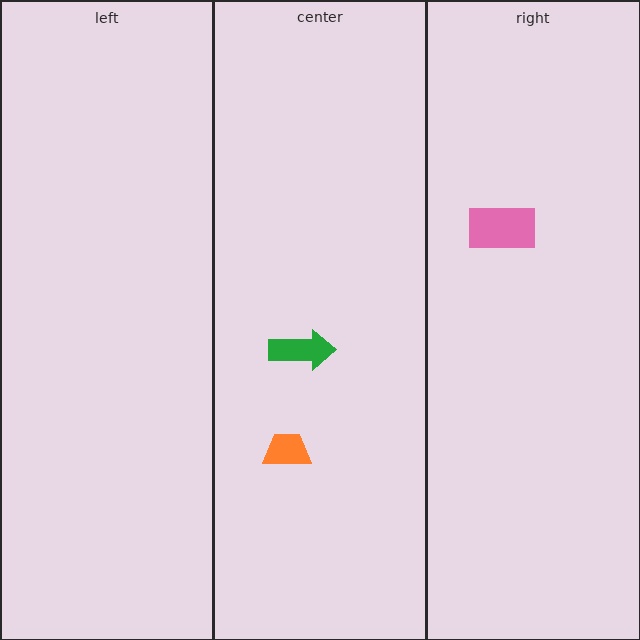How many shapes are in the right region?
1.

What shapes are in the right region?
The pink rectangle.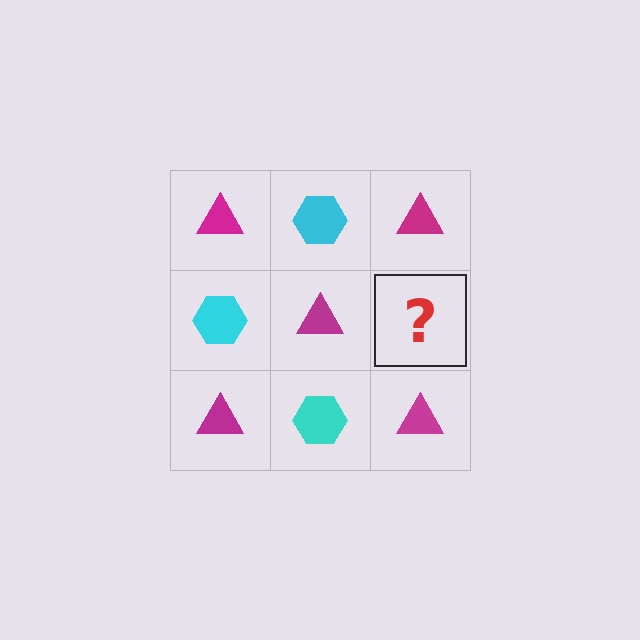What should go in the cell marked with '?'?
The missing cell should contain a cyan hexagon.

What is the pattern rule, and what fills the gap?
The rule is that it alternates magenta triangle and cyan hexagon in a checkerboard pattern. The gap should be filled with a cyan hexagon.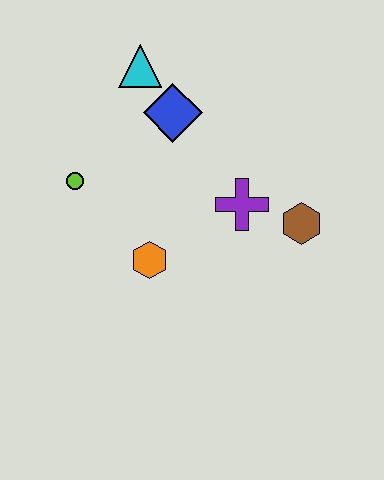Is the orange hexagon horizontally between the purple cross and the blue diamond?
No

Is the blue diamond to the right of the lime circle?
Yes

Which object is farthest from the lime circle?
The brown hexagon is farthest from the lime circle.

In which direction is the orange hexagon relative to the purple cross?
The orange hexagon is to the left of the purple cross.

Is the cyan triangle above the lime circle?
Yes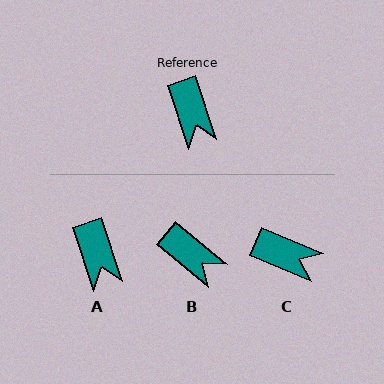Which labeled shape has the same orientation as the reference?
A.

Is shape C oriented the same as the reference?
No, it is off by about 49 degrees.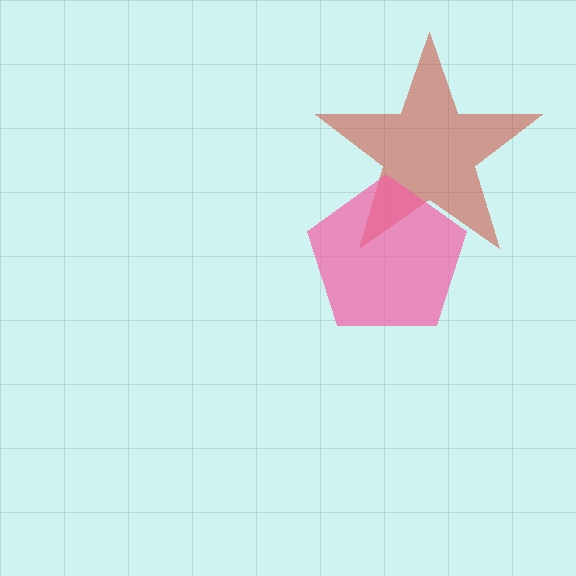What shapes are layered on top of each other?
The layered shapes are: a red star, a pink pentagon.